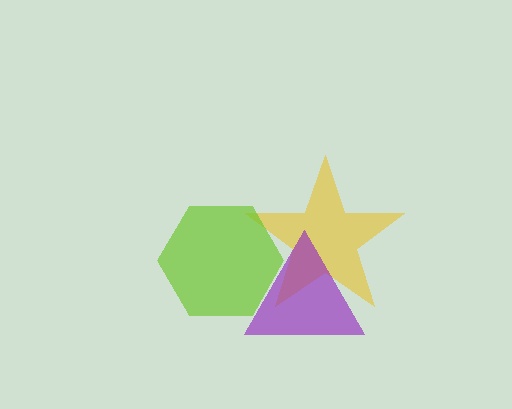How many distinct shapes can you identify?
There are 3 distinct shapes: a yellow star, a purple triangle, a lime hexagon.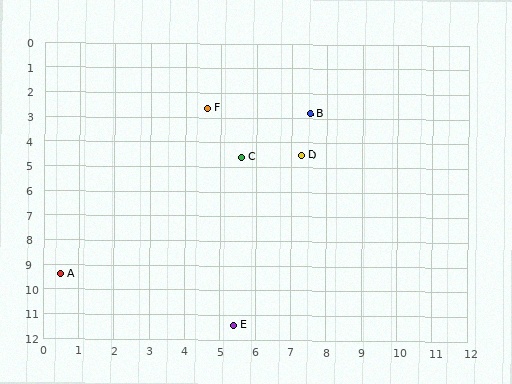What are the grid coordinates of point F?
Point F is at approximately (4.6, 2.6).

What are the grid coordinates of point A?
Point A is at approximately (0.5, 9.4).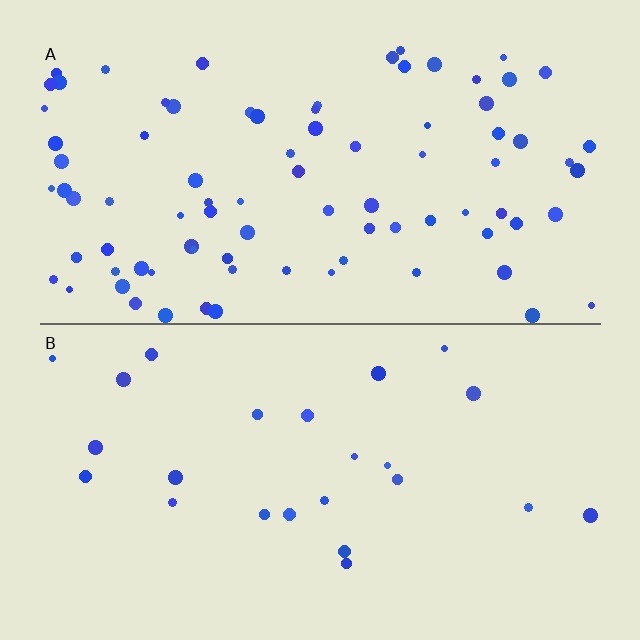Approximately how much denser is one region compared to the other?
Approximately 3.5× — region A over region B.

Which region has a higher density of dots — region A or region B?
A (the top).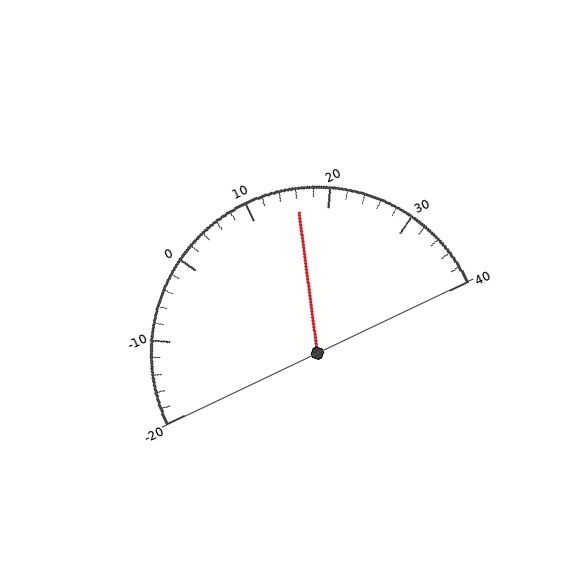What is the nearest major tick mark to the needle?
The nearest major tick mark is 20.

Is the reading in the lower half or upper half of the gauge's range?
The reading is in the upper half of the range (-20 to 40).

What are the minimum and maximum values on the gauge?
The gauge ranges from -20 to 40.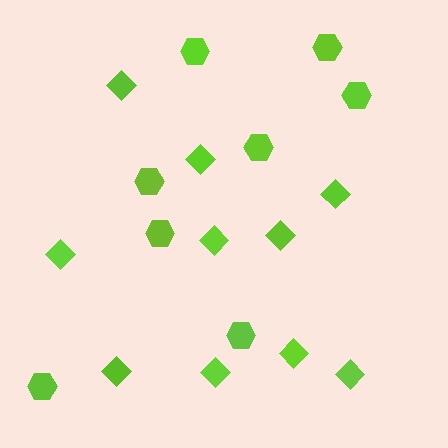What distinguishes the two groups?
There are 2 groups: one group of diamonds (10) and one group of hexagons (8).